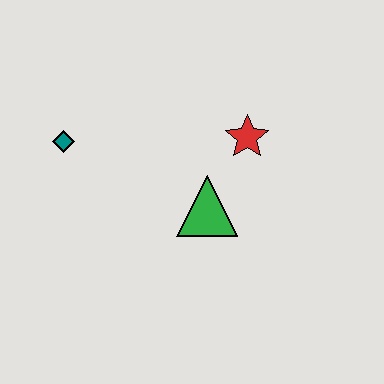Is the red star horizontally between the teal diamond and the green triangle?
No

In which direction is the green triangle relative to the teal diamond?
The green triangle is to the right of the teal diamond.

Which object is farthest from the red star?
The teal diamond is farthest from the red star.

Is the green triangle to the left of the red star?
Yes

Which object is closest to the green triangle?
The red star is closest to the green triangle.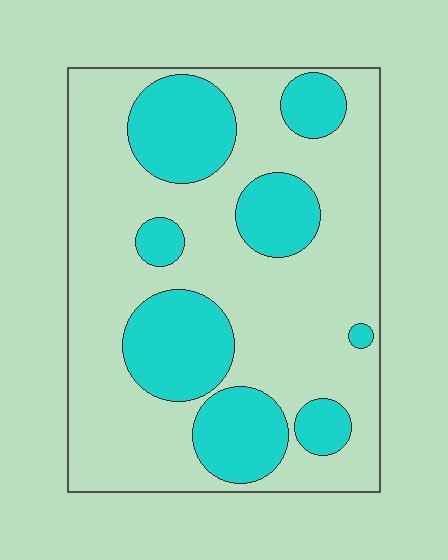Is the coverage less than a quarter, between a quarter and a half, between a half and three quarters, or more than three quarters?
Between a quarter and a half.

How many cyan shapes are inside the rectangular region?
8.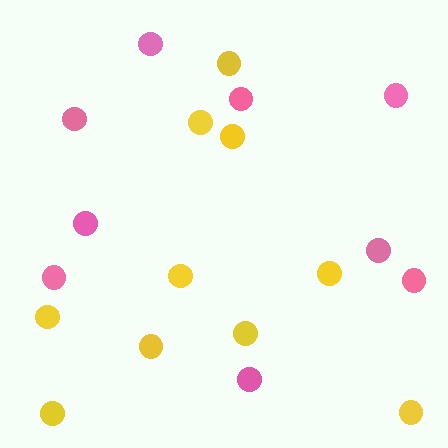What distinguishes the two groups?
There are 2 groups: one group of yellow circles (10) and one group of pink circles (9).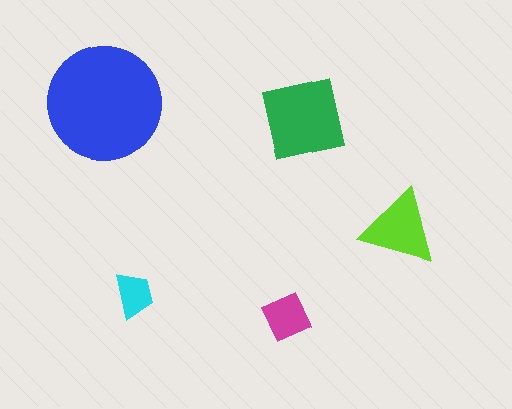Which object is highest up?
The blue circle is topmost.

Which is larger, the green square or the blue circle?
The blue circle.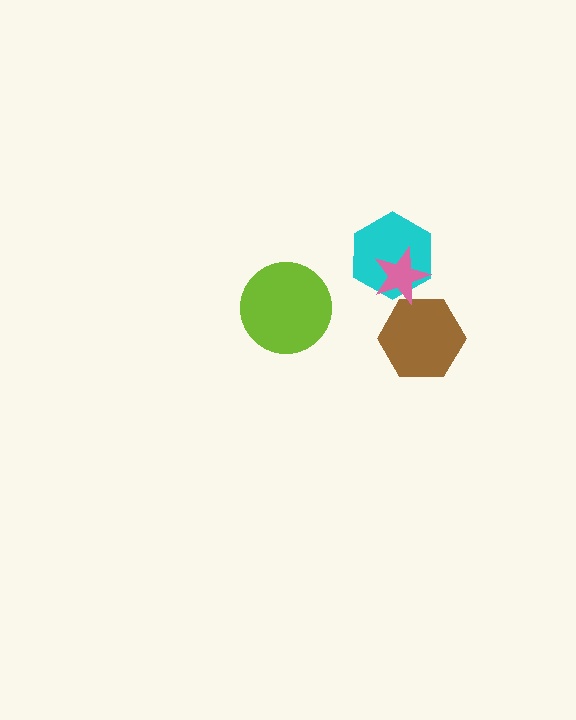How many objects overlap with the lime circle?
0 objects overlap with the lime circle.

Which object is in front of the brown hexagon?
The pink star is in front of the brown hexagon.